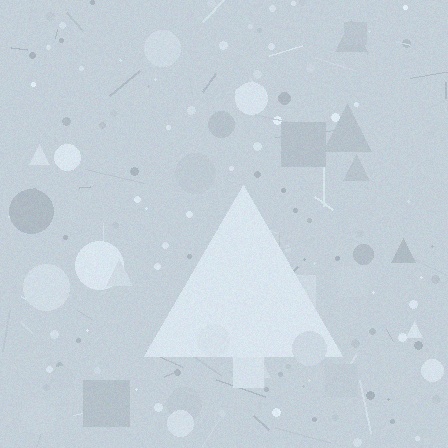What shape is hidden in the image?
A triangle is hidden in the image.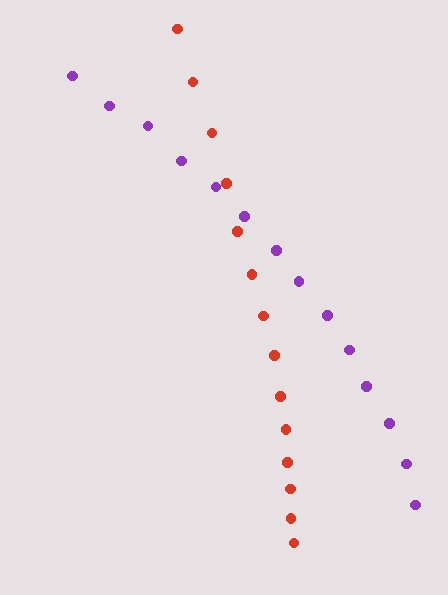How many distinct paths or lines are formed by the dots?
There are 2 distinct paths.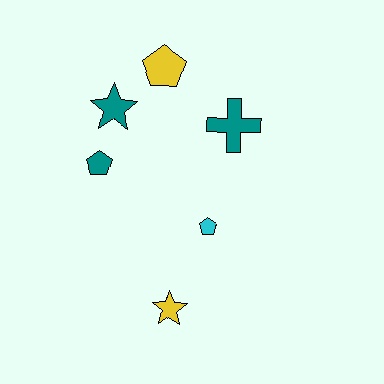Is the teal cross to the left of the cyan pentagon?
No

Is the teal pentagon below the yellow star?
No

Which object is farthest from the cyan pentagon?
The yellow pentagon is farthest from the cyan pentagon.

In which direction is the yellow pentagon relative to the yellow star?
The yellow pentagon is above the yellow star.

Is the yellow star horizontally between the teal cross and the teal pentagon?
Yes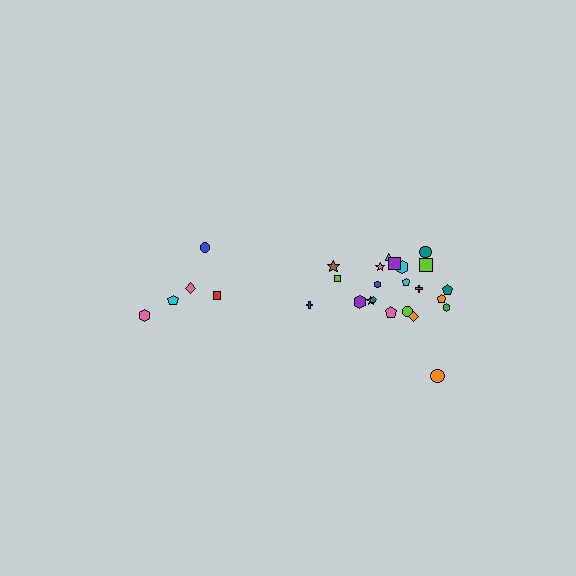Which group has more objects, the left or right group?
The right group.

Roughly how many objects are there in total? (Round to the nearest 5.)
Roughly 25 objects in total.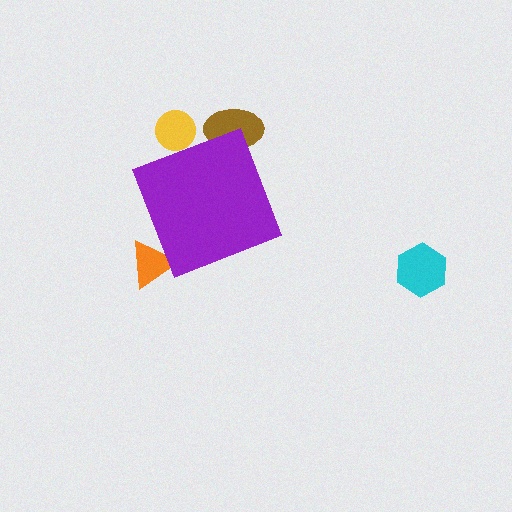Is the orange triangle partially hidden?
Yes, the orange triangle is partially hidden behind the purple diamond.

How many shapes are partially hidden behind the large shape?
3 shapes are partially hidden.